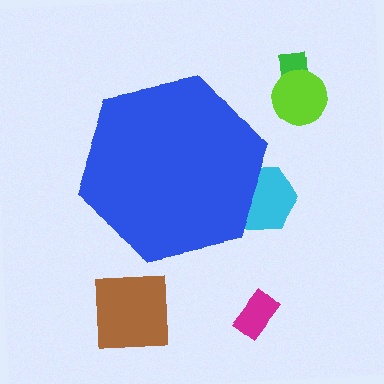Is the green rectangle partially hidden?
No, the green rectangle is fully visible.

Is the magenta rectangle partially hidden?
No, the magenta rectangle is fully visible.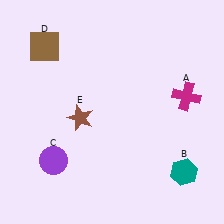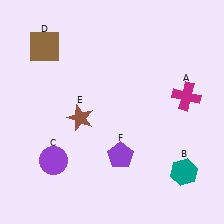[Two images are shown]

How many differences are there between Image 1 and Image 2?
There is 1 difference between the two images.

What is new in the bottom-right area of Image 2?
A purple pentagon (F) was added in the bottom-right area of Image 2.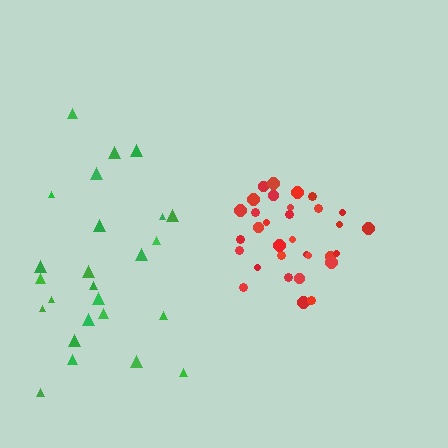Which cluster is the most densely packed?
Red.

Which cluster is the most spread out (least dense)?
Green.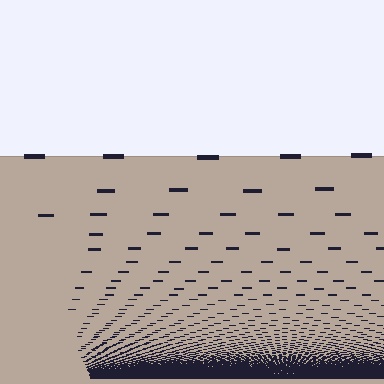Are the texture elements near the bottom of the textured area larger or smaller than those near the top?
Smaller. The gradient is inverted — elements near the bottom are smaller and denser.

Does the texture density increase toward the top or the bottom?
Density increases toward the bottom.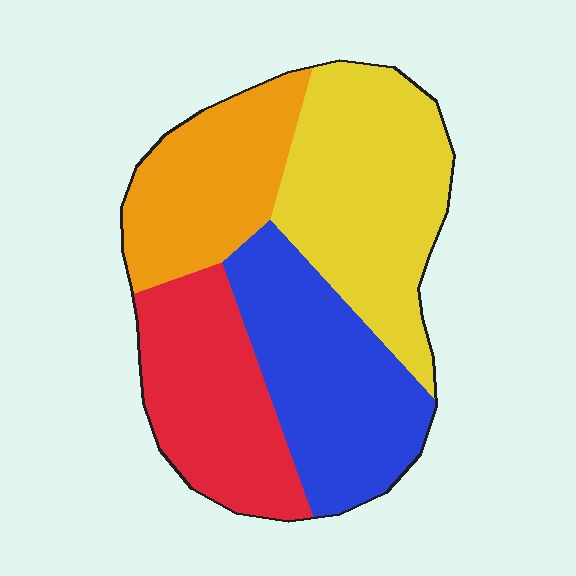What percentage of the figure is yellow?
Yellow covers 30% of the figure.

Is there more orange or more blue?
Blue.